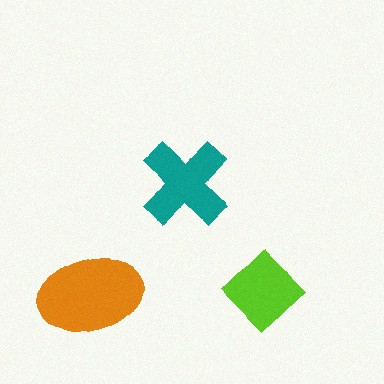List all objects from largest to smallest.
The orange ellipse, the teal cross, the lime diamond.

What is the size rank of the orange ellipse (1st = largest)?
1st.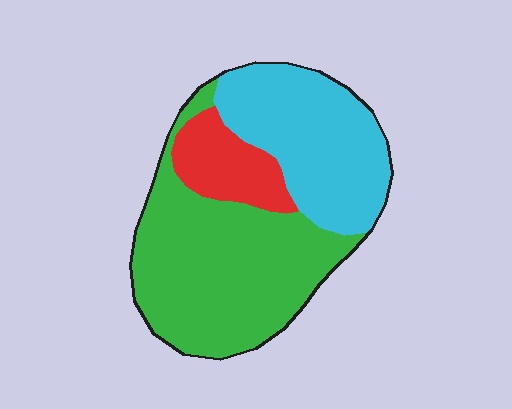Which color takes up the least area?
Red, at roughly 15%.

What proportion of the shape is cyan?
Cyan takes up about one third (1/3) of the shape.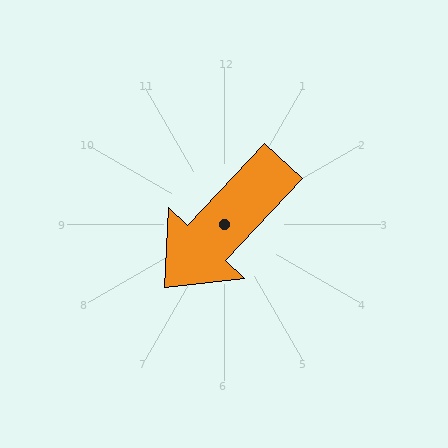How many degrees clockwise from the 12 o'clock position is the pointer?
Approximately 223 degrees.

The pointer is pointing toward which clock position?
Roughly 7 o'clock.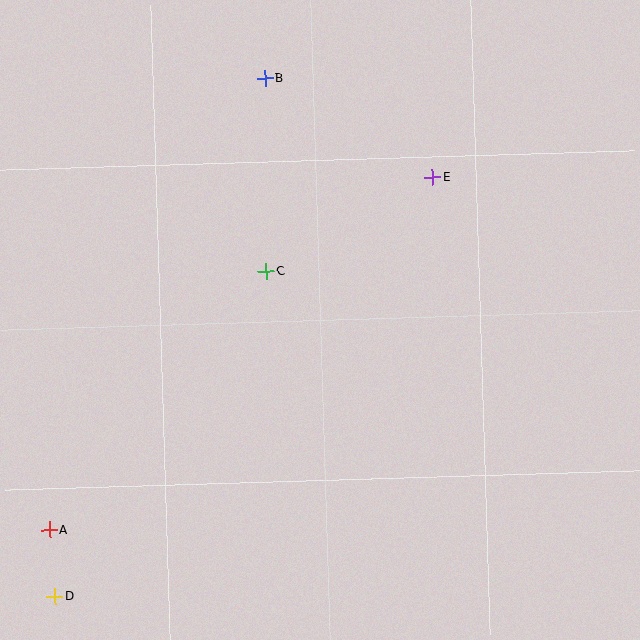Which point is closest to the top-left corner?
Point B is closest to the top-left corner.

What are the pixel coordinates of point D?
Point D is at (55, 596).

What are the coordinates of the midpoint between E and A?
The midpoint between E and A is at (241, 354).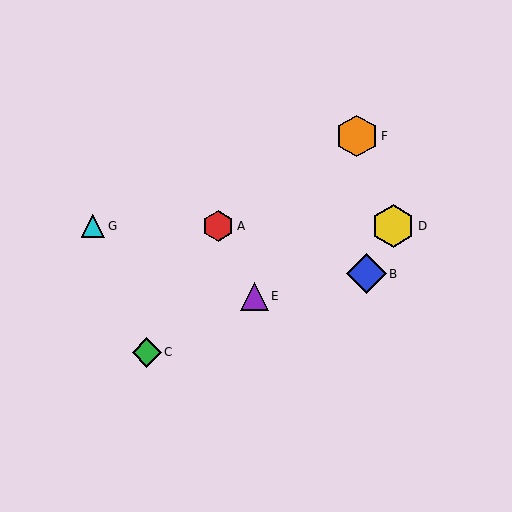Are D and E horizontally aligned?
No, D is at y≈226 and E is at y≈296.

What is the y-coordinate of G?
Object G is at y≈226.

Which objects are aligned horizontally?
Objects A, D, G are aligned horizontally.